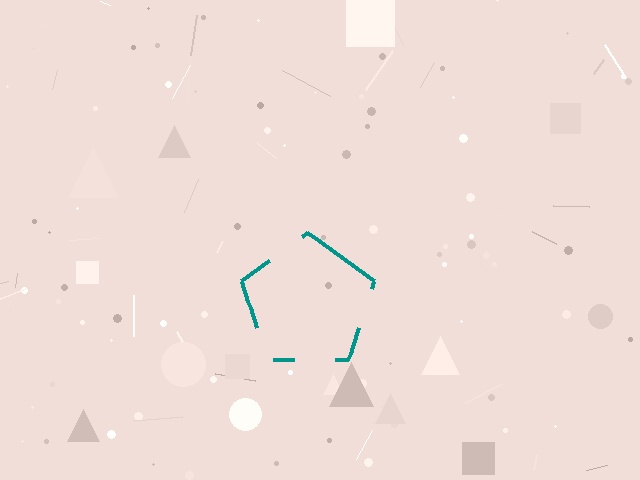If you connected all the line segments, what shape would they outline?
They would outline a pentagon.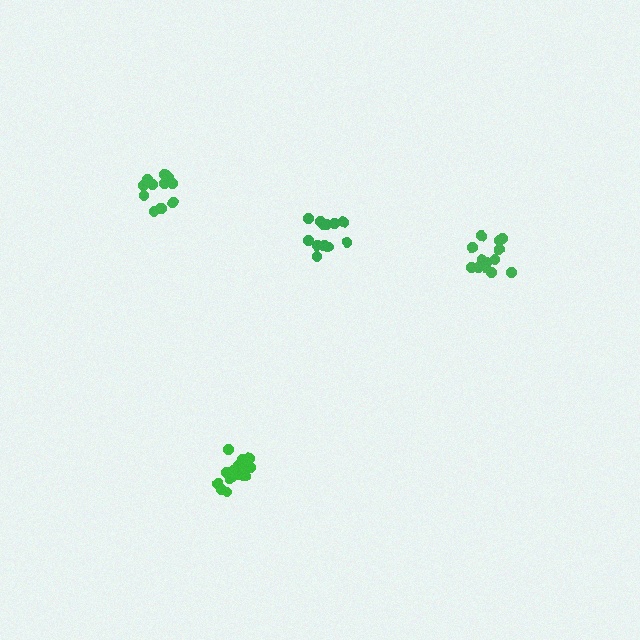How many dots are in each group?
Group 1: 13 dots, Group 2: 13 dots, Group 3: 13 dots, Group 4: 16 dots (55 total).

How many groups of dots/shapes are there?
There are 4 groups.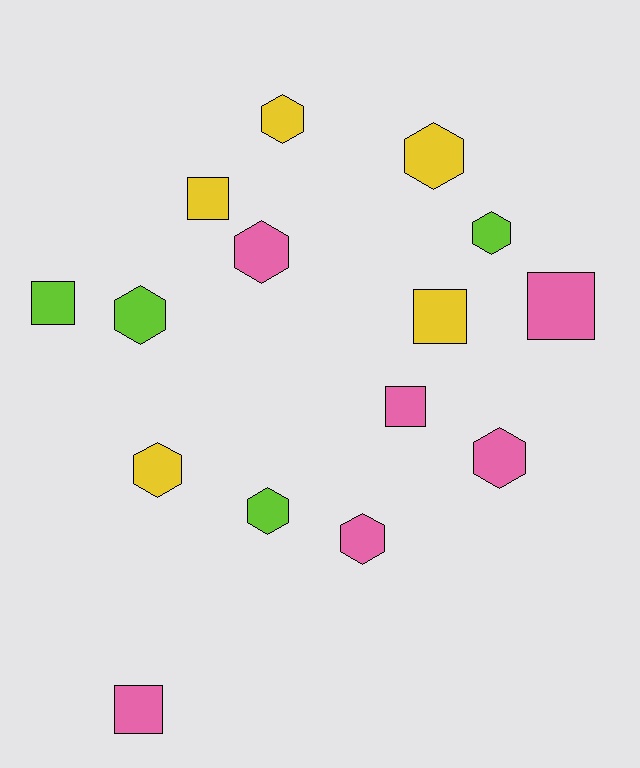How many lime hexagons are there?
There are 3 lime hexagons.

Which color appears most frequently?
Pink, with 6 objects.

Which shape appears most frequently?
Hexagon, with 9 objects.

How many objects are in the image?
There are 15 objects.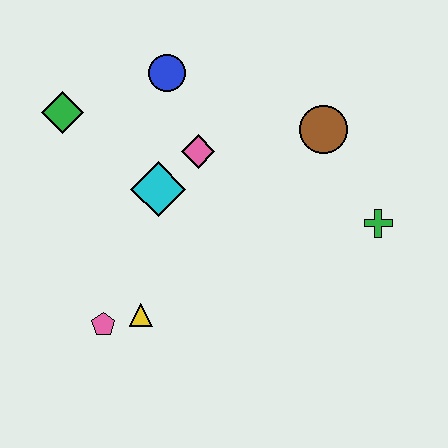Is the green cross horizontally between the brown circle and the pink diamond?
No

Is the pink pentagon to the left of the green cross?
Yes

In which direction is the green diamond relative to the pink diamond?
The green diamond is to the left of the pink diamond.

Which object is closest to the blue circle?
The pink diamond is closest to the blue circle.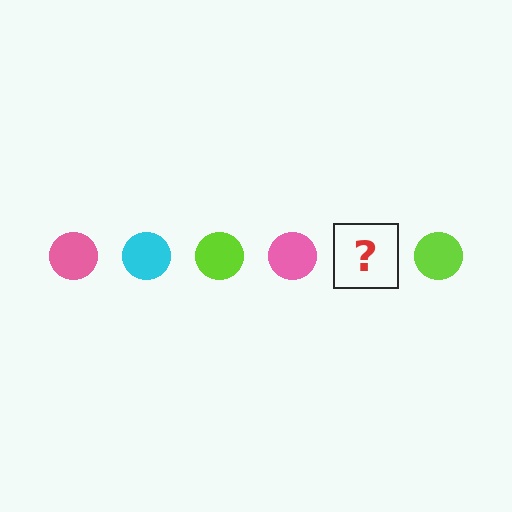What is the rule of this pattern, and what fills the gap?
The rule is that the pattern cycles through pink, cyan, lime circles. The gap should be filled with a cyan circle.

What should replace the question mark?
The question mark should be replaced with a cyan circle.